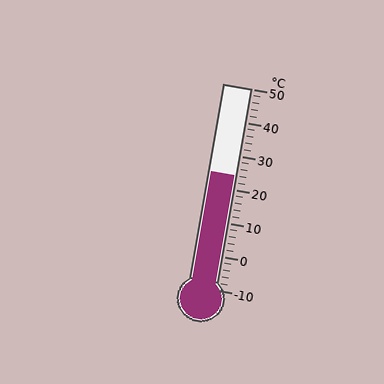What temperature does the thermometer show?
The thermometer shows approximately 24°C.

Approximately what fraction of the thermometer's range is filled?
The thermometer is filled to approximately 55% of its range.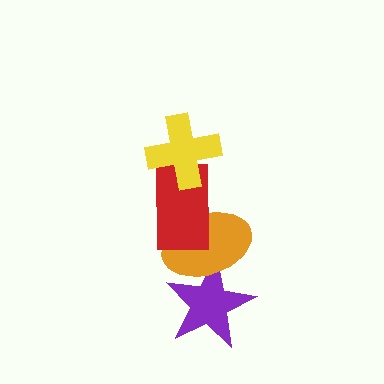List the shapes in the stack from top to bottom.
From top to bottom: the yellow cross, the red rectangle, the orange ellipse, the purple star.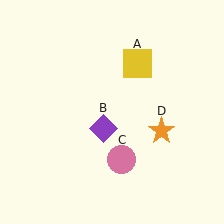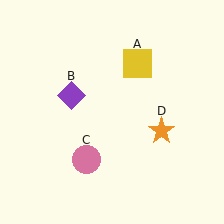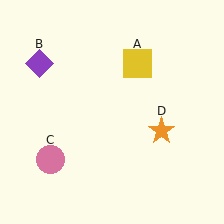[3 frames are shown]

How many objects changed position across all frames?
2 objects changed position: purple diamond (object B), pink circle (object C).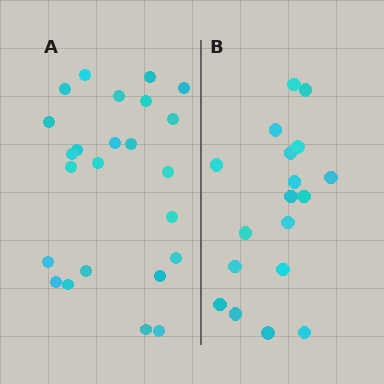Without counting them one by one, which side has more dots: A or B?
Region A (the left region) has more dots.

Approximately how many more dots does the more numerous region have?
Region A has about 6 more dots than region B.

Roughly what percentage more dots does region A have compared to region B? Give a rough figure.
About 35% more.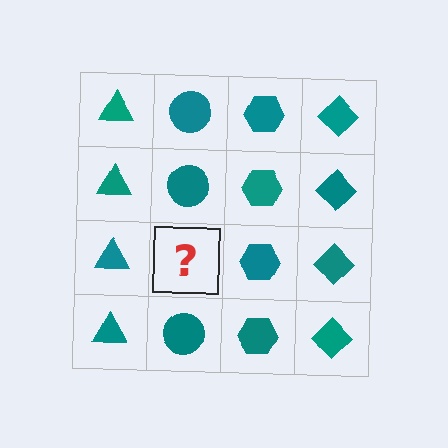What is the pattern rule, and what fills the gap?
The rule is that each column has a consistent shape. The gap should be filled with a teal circle.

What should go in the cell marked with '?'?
The missing cell should contain a teal circle.